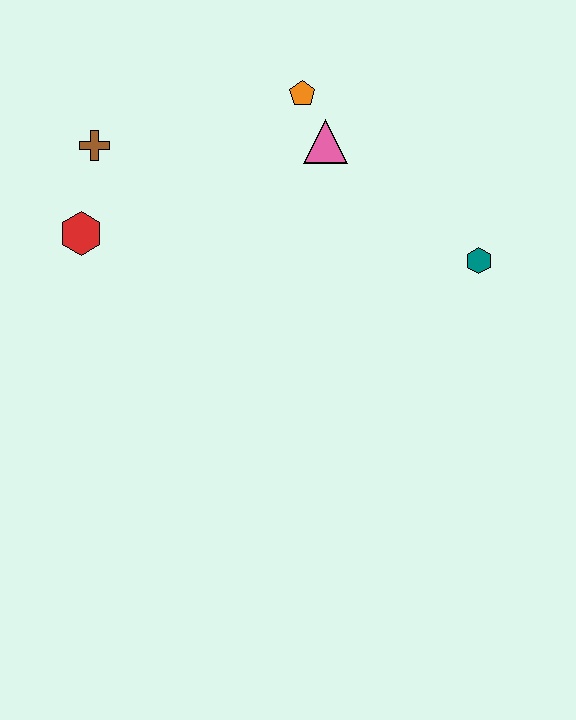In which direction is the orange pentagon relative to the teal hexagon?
The orange pentagon is to the left of the teal hexagon.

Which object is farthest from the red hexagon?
The teal hexagon is farthest from the red hexagon.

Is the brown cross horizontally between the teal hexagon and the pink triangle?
No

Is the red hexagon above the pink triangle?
No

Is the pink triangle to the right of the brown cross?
Yes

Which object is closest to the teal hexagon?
The pink triangle is closest to the teal hexagon.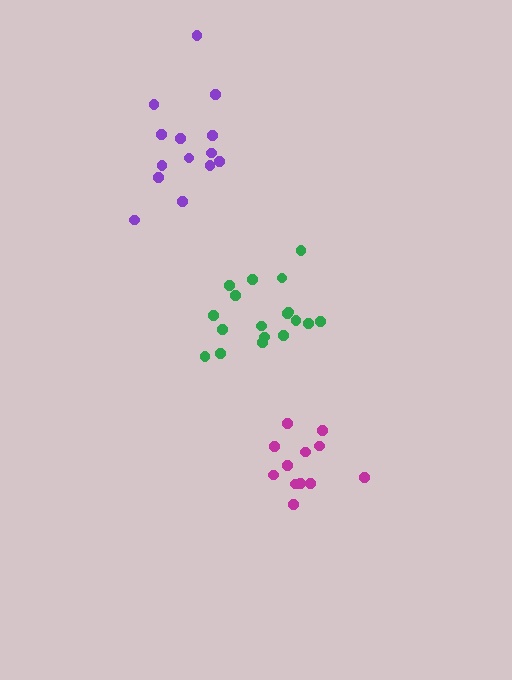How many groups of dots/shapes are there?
There are 3 groups.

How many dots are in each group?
Group 1: 14 dots, Group 2: 12 dots, Group 3: 18 dots (44 total).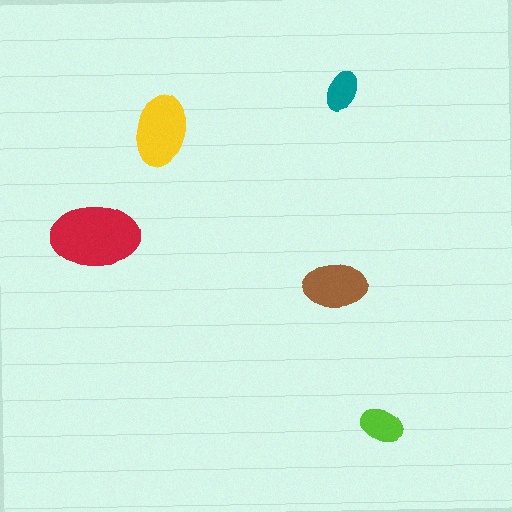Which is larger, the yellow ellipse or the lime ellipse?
The yellow one.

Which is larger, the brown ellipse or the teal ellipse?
The brown one.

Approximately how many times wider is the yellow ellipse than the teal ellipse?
About 2 times wider.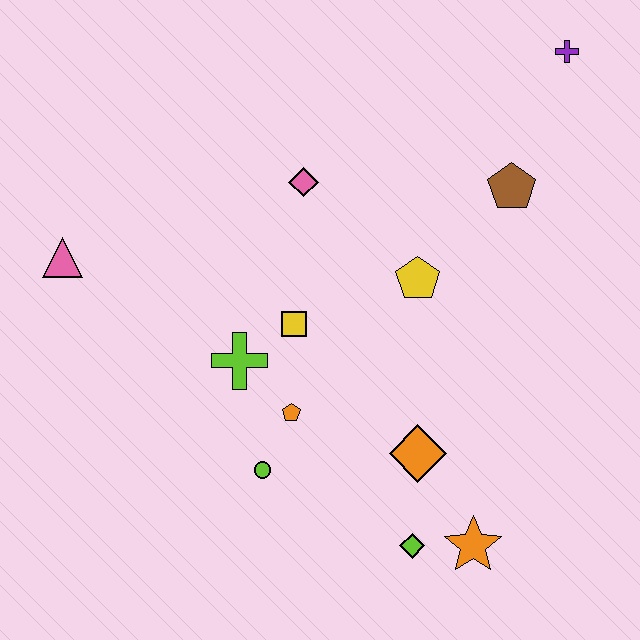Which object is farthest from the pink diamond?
The orange star is farthest from the pink diamond.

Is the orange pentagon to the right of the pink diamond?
No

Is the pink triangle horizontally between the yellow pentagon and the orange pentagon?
No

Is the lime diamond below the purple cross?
Yes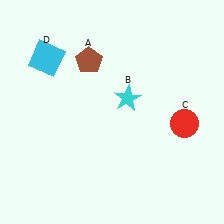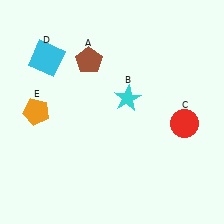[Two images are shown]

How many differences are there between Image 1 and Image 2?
There is 1 difference between the two images.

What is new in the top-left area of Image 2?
An orange pentagon (E) was added in the top-left area of Image 2.